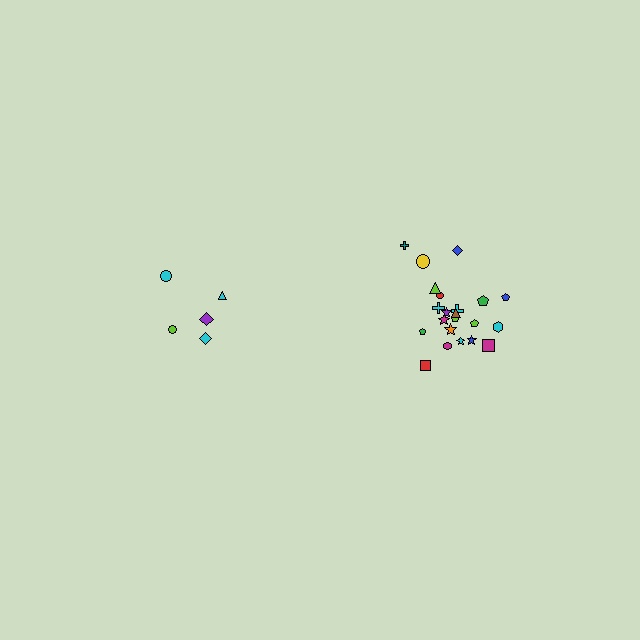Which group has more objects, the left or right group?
The right group.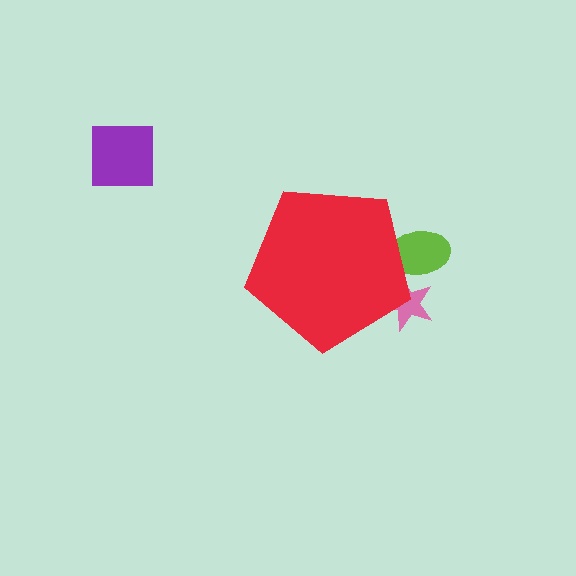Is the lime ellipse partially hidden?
Yes, the lime ellipse is partially hidden behind the red pentagon.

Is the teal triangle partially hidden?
Yes, the teal triangle is partially hidden behind the red pentagon.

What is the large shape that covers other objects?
A red pentagon.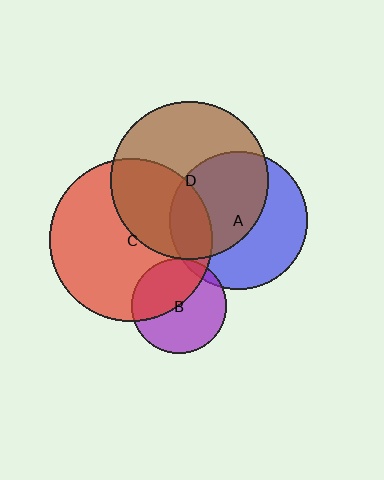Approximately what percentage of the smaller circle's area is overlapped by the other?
Approximately 20%.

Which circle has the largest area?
Circle C (red).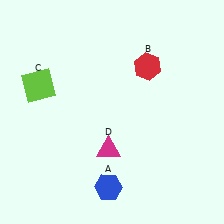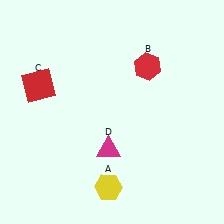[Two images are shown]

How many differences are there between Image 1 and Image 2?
There are 2 differences between the two images.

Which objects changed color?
A changed from blue to yellow. C changed from lime to red.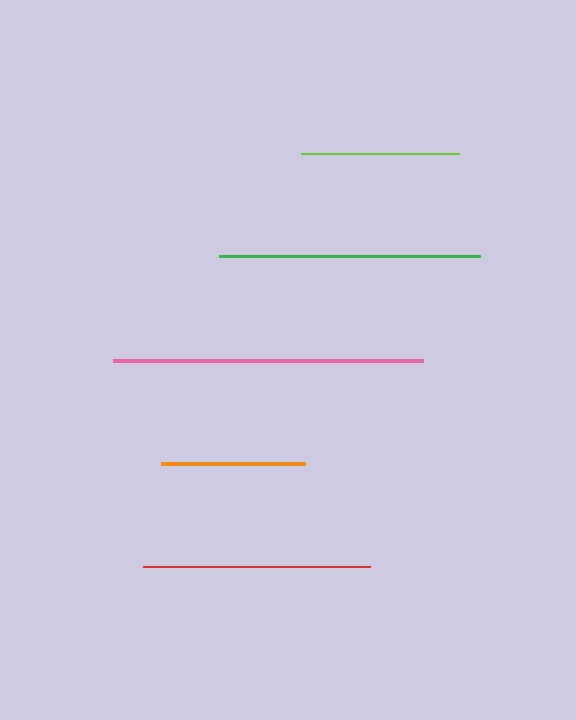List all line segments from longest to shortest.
From longest to shortest: pink, green, red, lime, orange.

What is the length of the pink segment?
The pink segment is approximately 310 pixels long.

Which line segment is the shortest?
The orange line is the shortest at approximately 144 pixels.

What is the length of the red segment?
The red segment is approximately 227 pixels long.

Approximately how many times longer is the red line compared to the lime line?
The red line is approximately 1.4 times the length of the lime line.